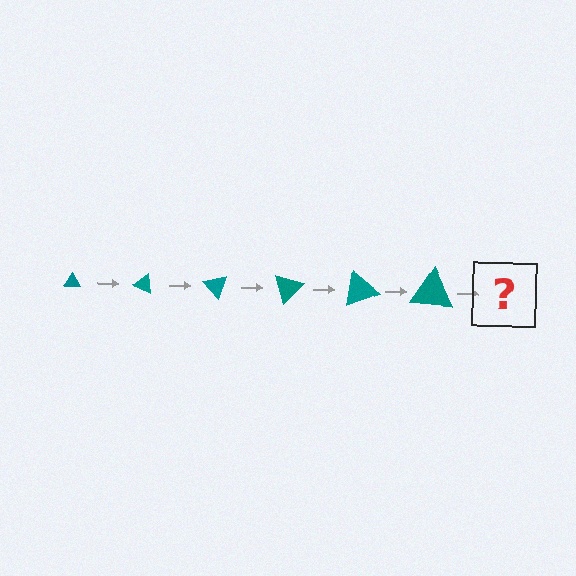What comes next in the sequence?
The next element should be a triangle, larger than the previous one and rotated 150 degrees from the start.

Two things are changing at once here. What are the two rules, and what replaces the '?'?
The two rules are that the triangle grows larger each step and it rotates 25 degrees each step. The '?' should be a triangle, larger than the previous one and rotated 150 degrees from the start.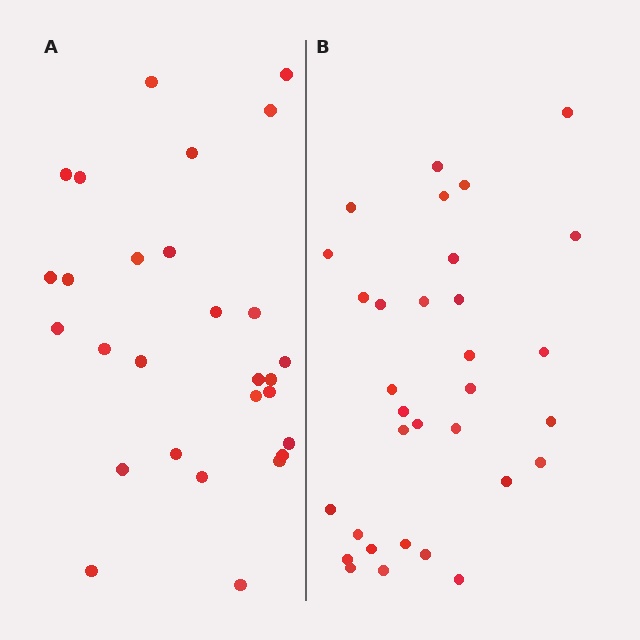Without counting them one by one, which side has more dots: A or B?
Region B (the right region) has more dots.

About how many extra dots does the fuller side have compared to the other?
Region B has about 4 more dots than region A.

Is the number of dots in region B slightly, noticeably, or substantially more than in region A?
Region B has only slightly more — the two regions are fairly close. The ratio is roughly 1.1 to 1.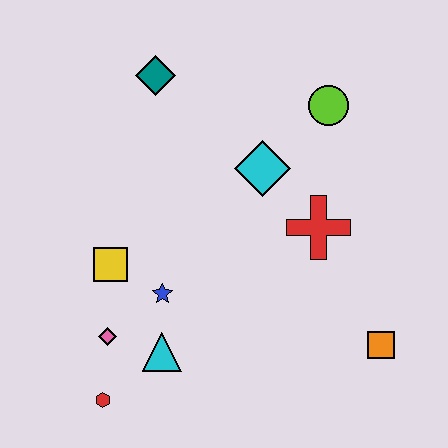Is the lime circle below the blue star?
No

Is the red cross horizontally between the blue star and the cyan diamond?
No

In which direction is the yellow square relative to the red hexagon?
The yellow square is above the red hexagon.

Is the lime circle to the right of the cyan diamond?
Yes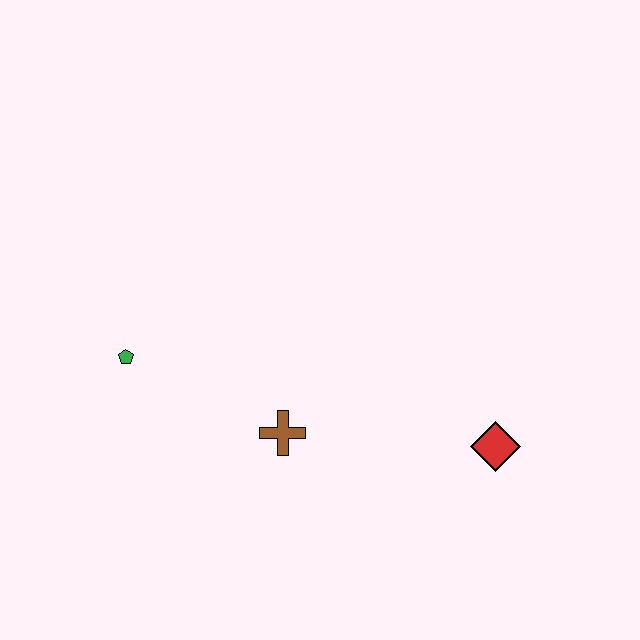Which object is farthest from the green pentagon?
The red diamond is farthest from the green pentagon.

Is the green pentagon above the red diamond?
Yes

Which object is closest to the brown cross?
The green pentagon is closest to the brown cross.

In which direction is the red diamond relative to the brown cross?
The red diamond is to the right of the brown cross.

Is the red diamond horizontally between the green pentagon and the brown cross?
No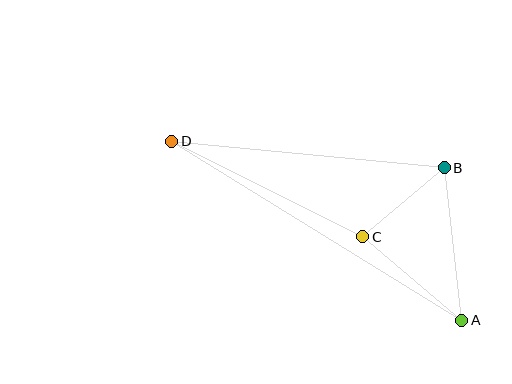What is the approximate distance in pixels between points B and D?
The distance between B and D is approximately 274 pixels.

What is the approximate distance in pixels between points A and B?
The distance between A and B is approximately 154 pixels.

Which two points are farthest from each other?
Points A and D are farthest from each other.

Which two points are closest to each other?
Points B and C are closest to each other.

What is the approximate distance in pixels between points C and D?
The distance between C and D is approximately 214 pixels.